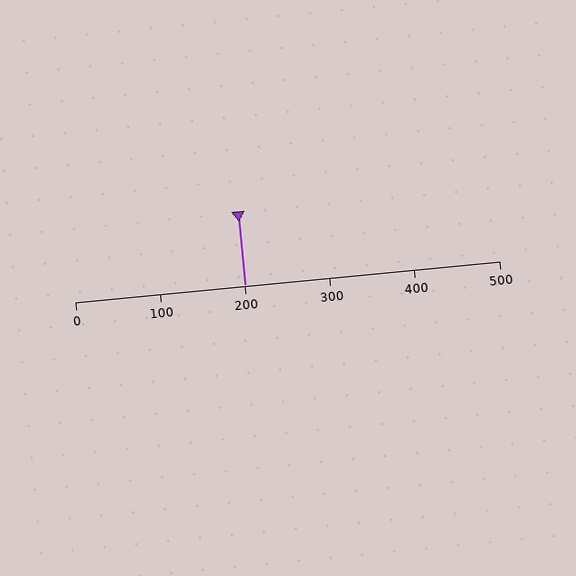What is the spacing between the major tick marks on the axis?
The major ticks are spaced 100 apart.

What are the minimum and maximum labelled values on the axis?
The axis runs from 0 to 500.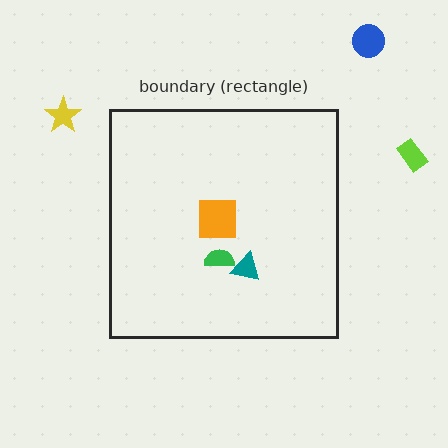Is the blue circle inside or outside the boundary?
Outside.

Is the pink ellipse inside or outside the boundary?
Inside.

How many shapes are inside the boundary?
4 inside, 3 outside.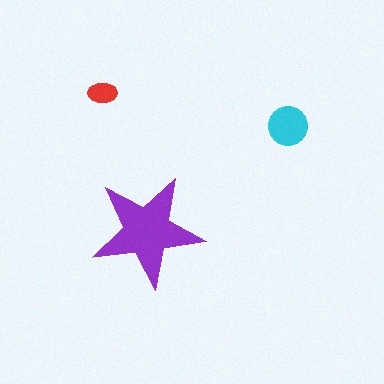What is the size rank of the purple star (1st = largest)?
1st.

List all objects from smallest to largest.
The red ellipse, the cyan circle, the purple star.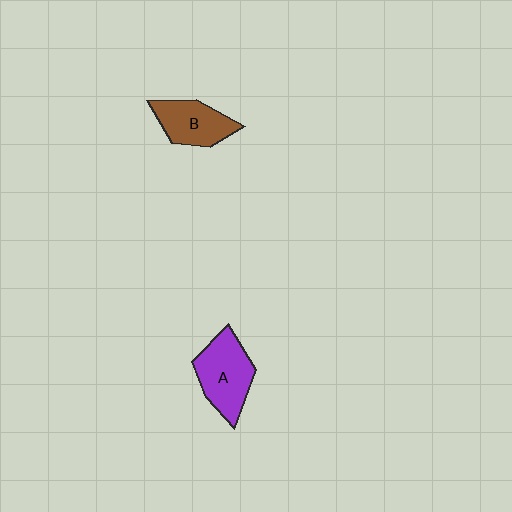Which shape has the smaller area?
Shape B (brown).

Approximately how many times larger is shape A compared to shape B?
Approximately 1.2 times.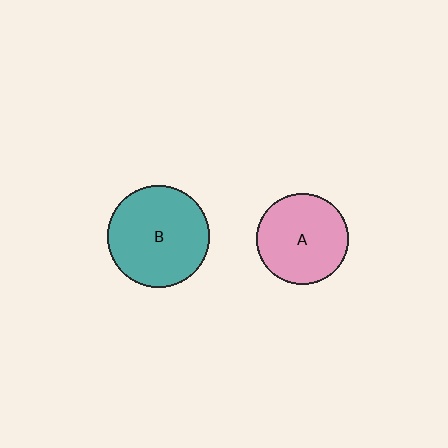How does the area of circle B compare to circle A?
Approximately 1.2 times.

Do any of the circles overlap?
No, none of the circles overlap.